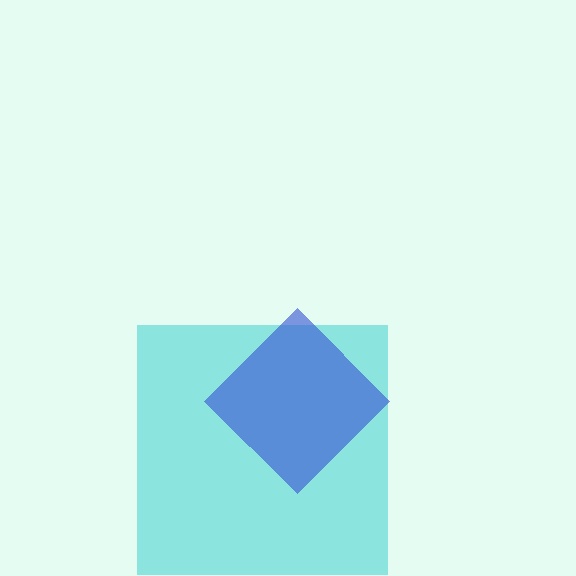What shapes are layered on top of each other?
The layered shapes are: a cyan square, a blue diamond.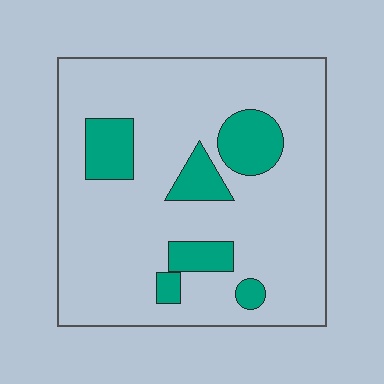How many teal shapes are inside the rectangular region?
6.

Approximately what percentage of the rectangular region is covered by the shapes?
Approximately 15%.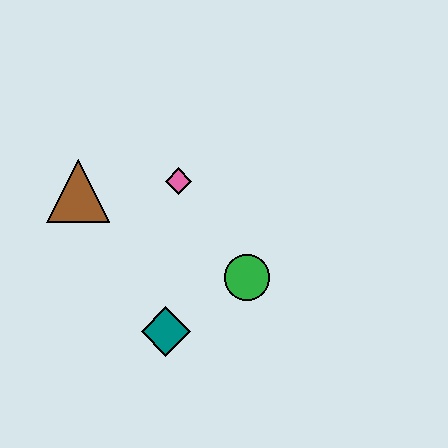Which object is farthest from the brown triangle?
The green circle is farthest from the brown triangle.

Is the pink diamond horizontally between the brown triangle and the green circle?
Yes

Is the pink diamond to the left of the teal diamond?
No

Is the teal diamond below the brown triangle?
Yes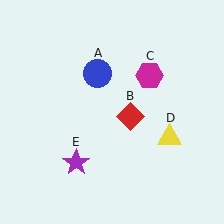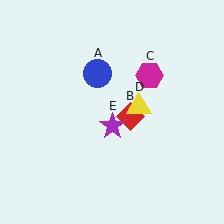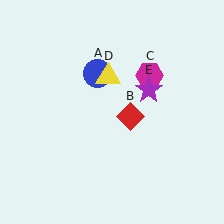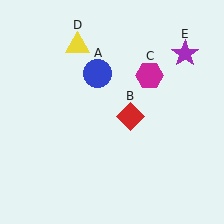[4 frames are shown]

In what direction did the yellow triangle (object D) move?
The yellow triangle (object D) moved up and to the left.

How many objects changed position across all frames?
2 objects changed position: yellow triangle (object D), purple star (object E).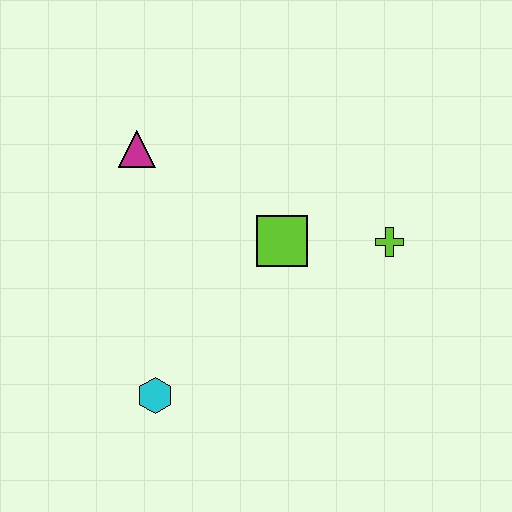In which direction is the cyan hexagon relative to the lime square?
The cyan hexagon is below the lime square.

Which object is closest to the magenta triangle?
The lime square is closest to the magenta triangle.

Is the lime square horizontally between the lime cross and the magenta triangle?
Yes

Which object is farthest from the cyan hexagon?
The lime cross is farthest from the cyan hexagon.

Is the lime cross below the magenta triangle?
Yes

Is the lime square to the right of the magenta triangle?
Yes